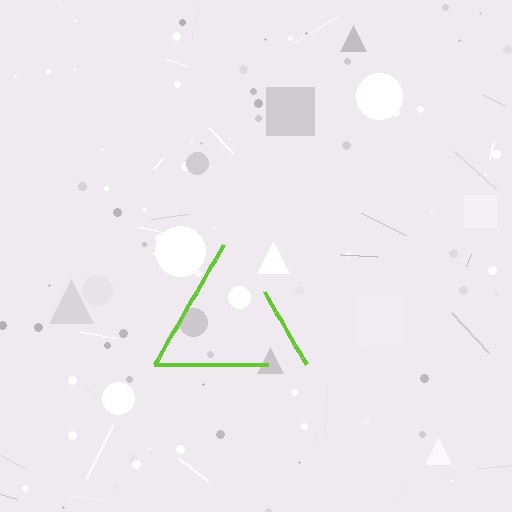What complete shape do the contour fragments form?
The contour fragments form a triangle.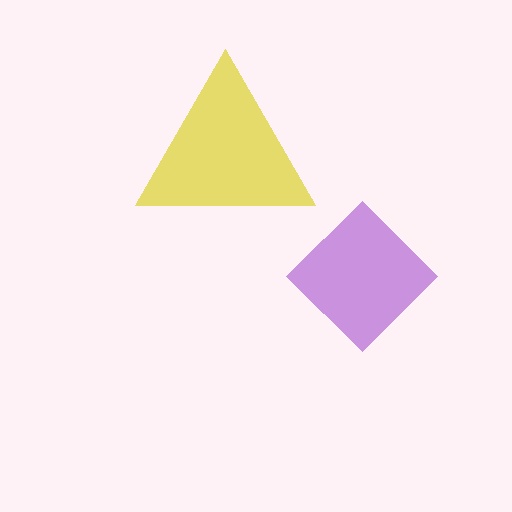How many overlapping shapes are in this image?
There are 2 overlapping shapes in the image.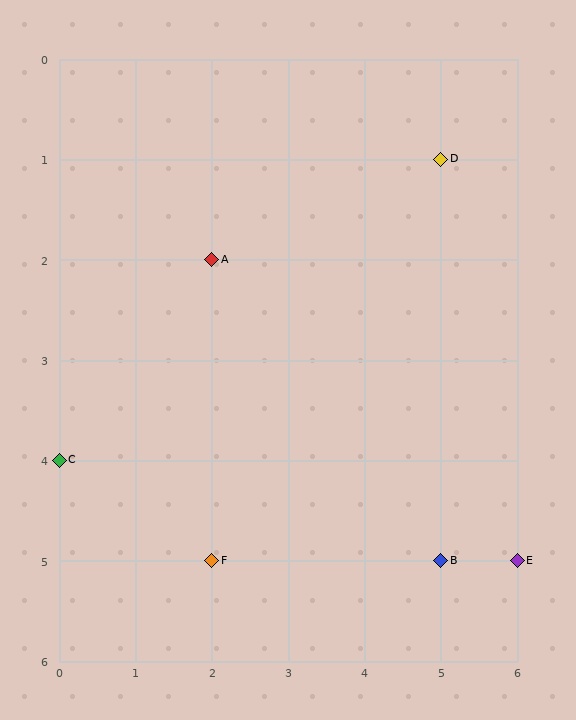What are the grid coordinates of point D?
Point D is at grid coordinates (5, 1).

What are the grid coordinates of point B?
Point B is at grid coordinates (5, 5).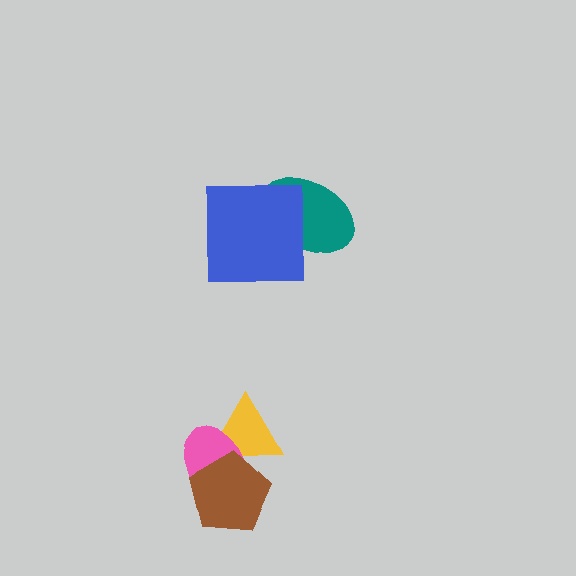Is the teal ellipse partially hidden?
Yes, it is partially covered by another shape.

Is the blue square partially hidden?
No, no other shape covers it.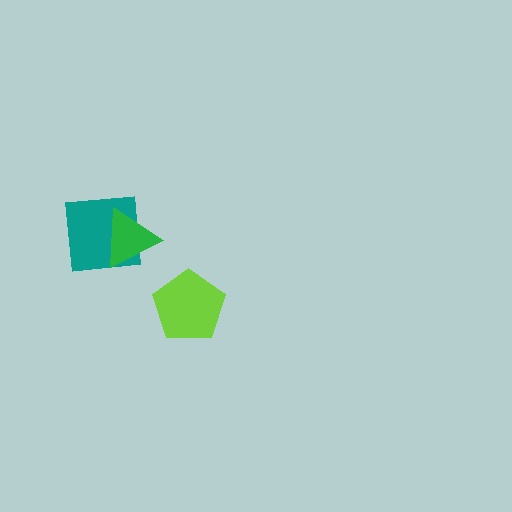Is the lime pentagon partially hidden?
No, no other shape covers it.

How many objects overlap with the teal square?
1 object overlaps with the teal square.